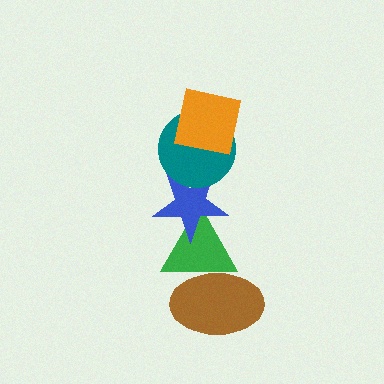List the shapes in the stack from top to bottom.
From top to bottom: the orange square, the teal circle, the blue star, the green triangle, the brown ellipse.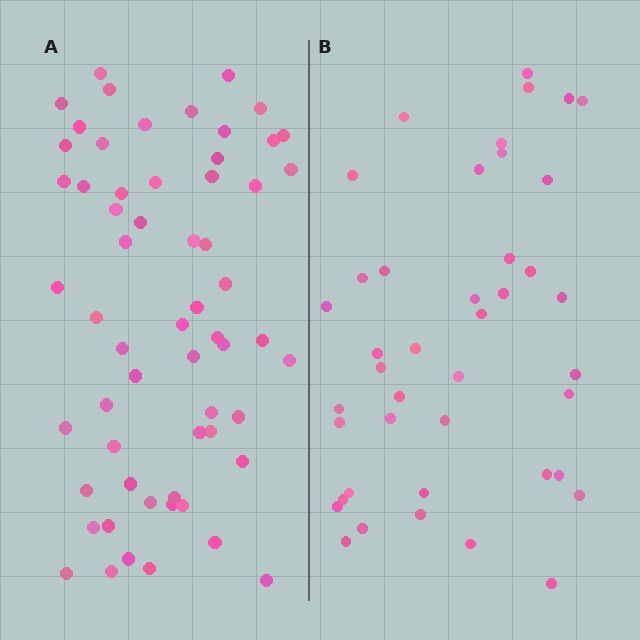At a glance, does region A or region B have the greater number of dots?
Region A (the left region) has more dots.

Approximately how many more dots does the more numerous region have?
Region A has approximately 20 more dots than region B.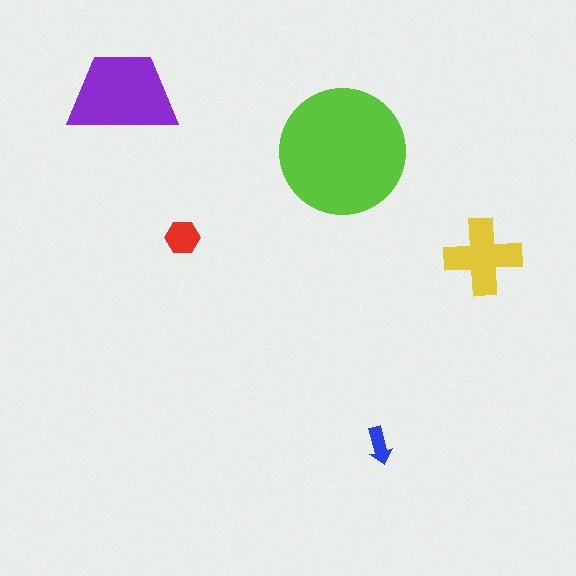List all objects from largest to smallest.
The lime circle, the purple trapezoid, the yellow cross, the red hexagon, the blue arrow.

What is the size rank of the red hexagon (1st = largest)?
4th.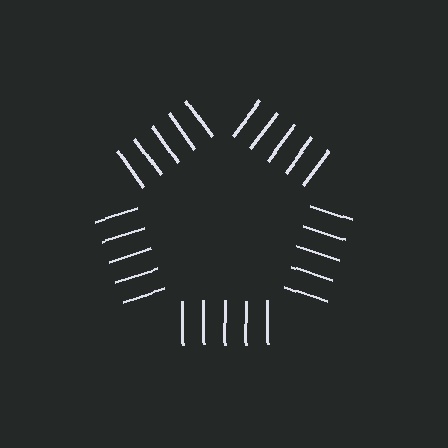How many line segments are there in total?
25 — 5 along each of the 5 edges.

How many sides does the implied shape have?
5 sides — the line-ends trace a pentagon.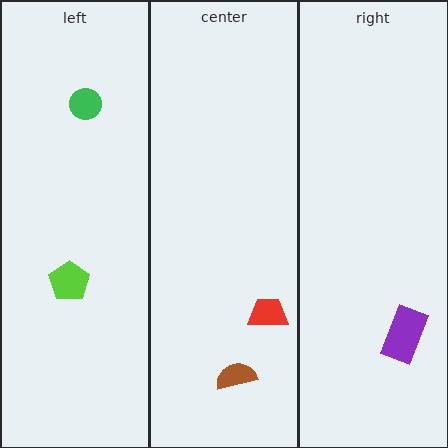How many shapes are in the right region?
1.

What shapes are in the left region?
The green circle, the lime pentagon.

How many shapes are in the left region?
2.